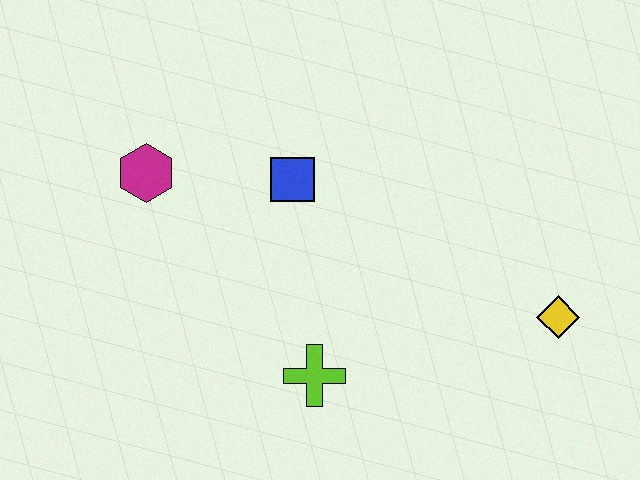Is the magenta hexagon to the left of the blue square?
Yes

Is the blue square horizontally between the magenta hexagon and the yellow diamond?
Yes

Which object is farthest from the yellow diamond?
The magenta hexagon is farthest from the yellow diamond.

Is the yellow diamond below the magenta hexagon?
Yes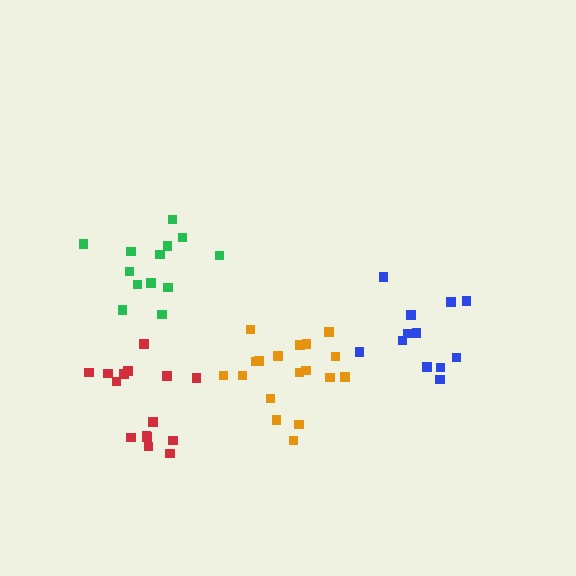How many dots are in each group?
Group 1: 13 dots, Group 2: 15 dots, Group 3: 18 dots, Group 4: 12 dots (58 total).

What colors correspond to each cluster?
The clusters are colored: green, red, orange, blue.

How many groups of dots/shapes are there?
There are 4 groups.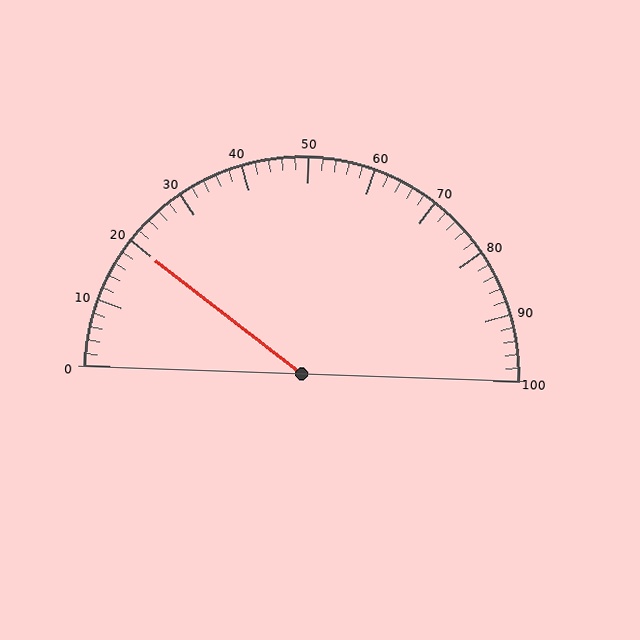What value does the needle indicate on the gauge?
The needle indicates approximately 20.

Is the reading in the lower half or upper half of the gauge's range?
The reading is in the lower half of the range (0 to 100).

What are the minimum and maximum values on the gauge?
The gauge ranges from 0 to 100.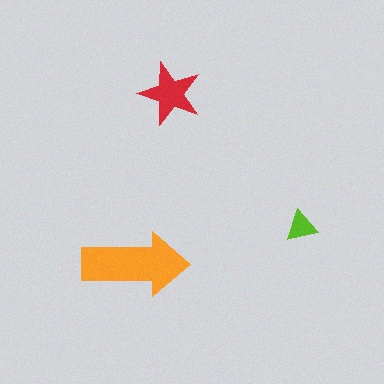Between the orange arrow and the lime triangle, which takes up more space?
The orange arrow.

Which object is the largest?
The orange arrow.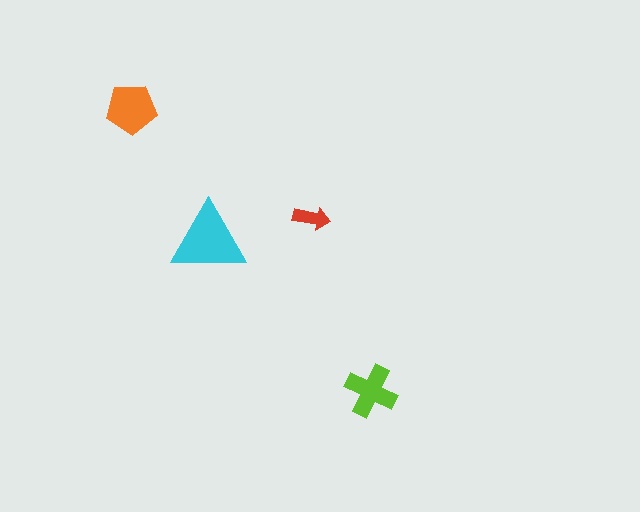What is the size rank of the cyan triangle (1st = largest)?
1st.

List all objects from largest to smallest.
The cyan triangle, the orange pentagon, the lime cross, the red arrow.